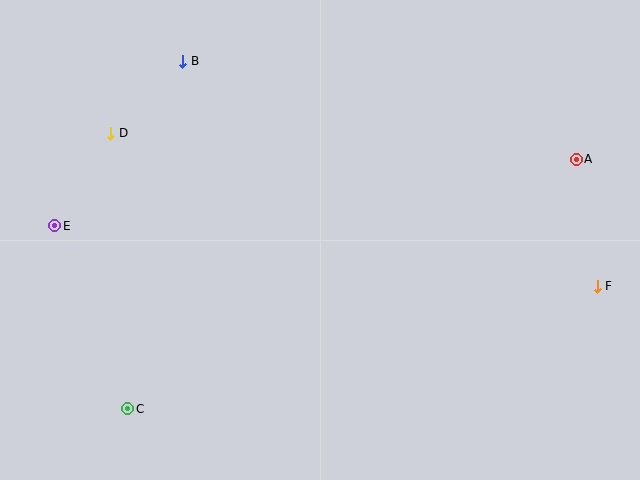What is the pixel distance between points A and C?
The distance between A and C is 513 pixels.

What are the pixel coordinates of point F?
Point F is at (597, 286).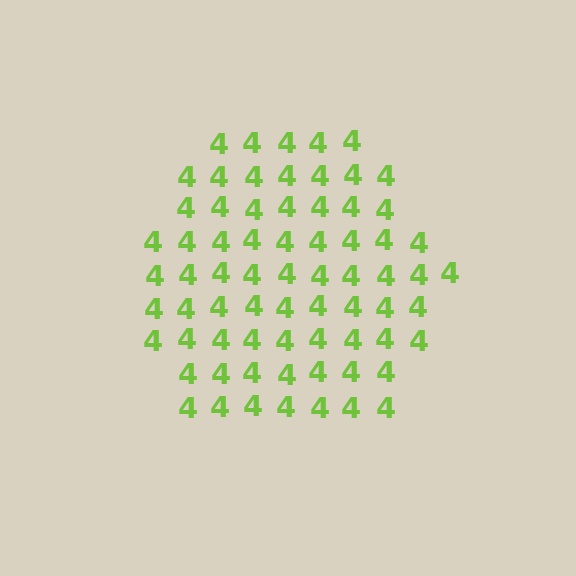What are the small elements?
The small elements are digit 4's.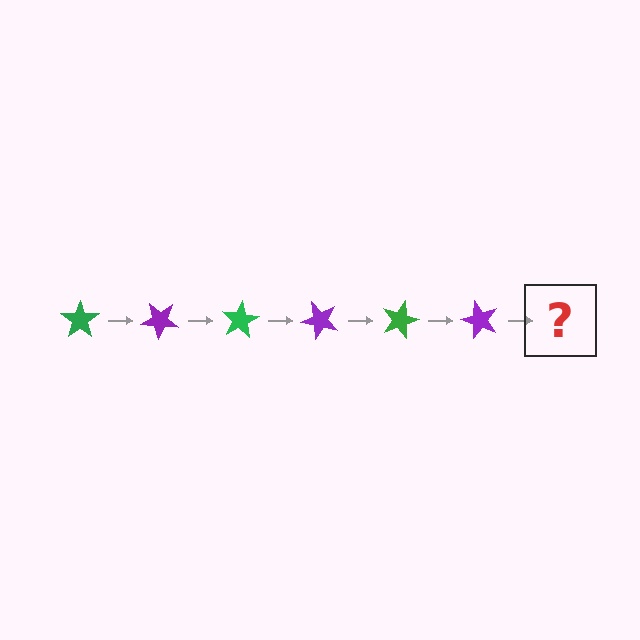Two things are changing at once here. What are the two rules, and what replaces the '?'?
The two rules are that it rotates 40 degrees each step and the color cycles through green and purple. The '?' should be a green star, rotated 240 degrees from the start.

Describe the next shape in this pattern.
It should be a green star, rotated 240 degrees from the start.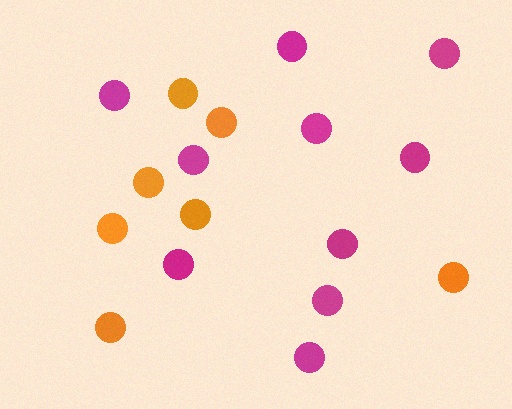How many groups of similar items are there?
There are 2 groups: one group of magenta circles (10) and one group of orange circles (7).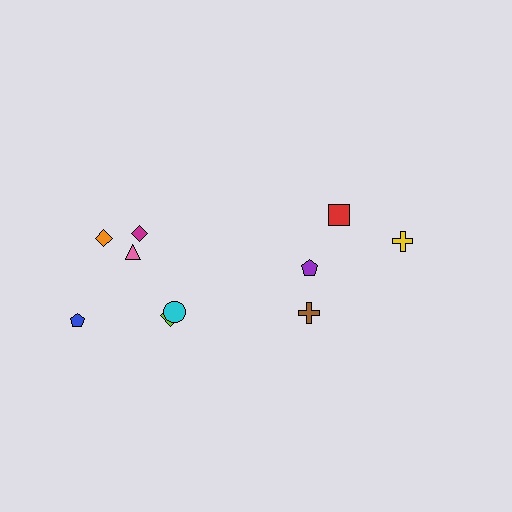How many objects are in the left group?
There are 6 objects.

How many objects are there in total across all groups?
There are 10 objects.